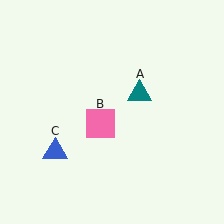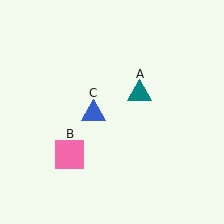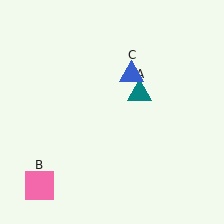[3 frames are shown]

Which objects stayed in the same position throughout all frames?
Teal triangle (object A) remained stationary.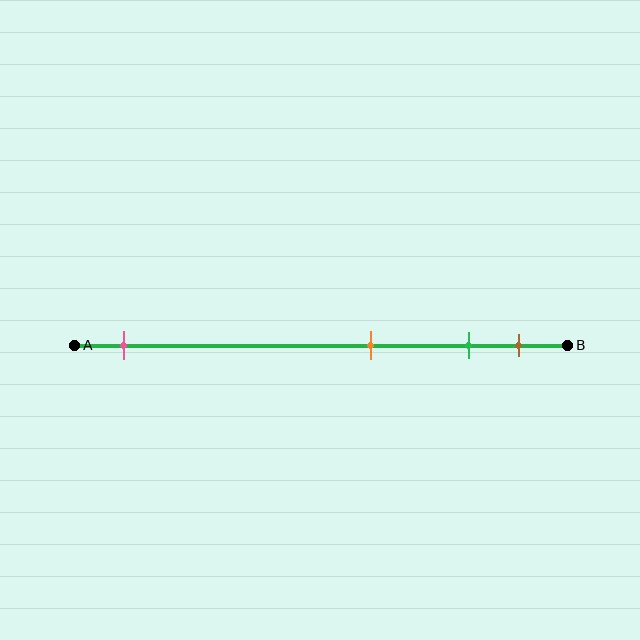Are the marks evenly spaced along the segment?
No, the marks are not evenly spaced.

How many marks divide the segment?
There are 4 marks dividing the segment.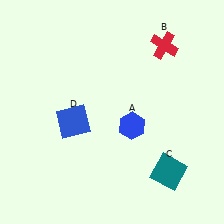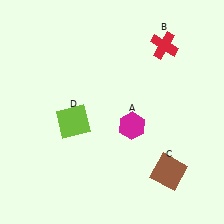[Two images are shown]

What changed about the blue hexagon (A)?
In Image 1, A is blue. In Image 2, it changed to magenta.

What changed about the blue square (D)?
In Image 1, D is blue. In Image 2, it changed to lime.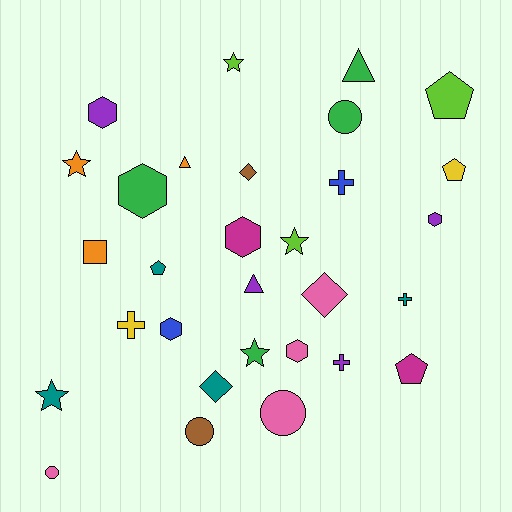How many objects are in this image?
There are 30 objects.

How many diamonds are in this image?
There are 3 diamonds.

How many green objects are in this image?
There are 4 green objects.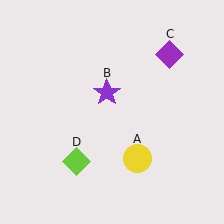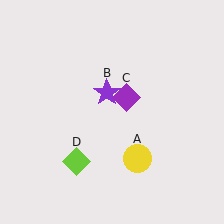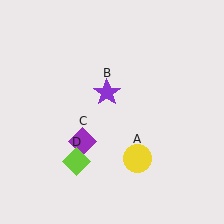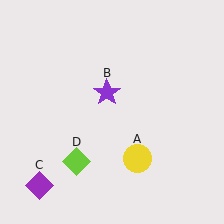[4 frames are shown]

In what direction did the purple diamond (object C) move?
The purple diamond (object C) moved down and to the left.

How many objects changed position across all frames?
1 object changed position: purple diamond (object C).